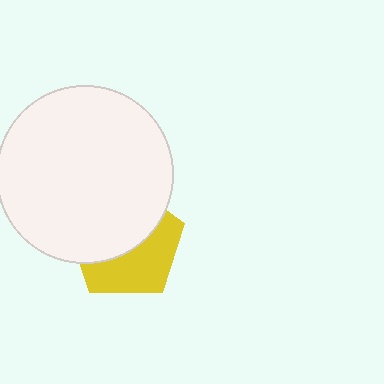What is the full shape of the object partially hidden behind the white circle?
The partially hidden object is a yellow pentagon.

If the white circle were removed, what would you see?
You would see the complete yellow pentagon.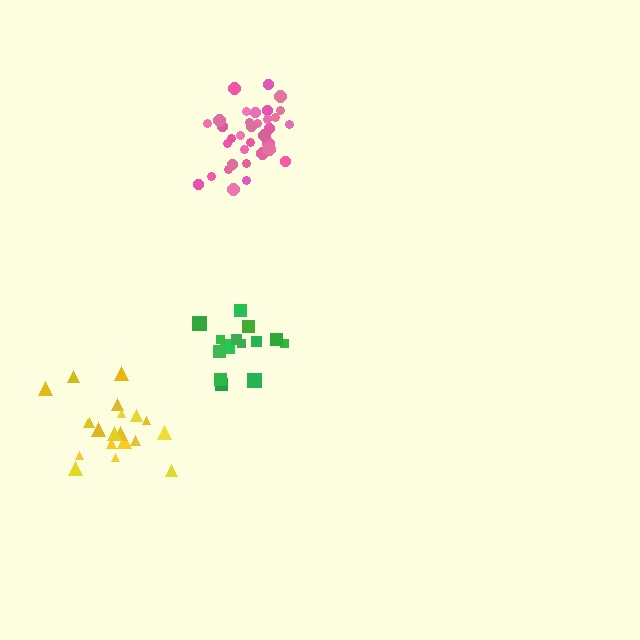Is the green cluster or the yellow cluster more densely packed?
Green.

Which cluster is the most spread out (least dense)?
Yellow.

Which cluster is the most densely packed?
Pink.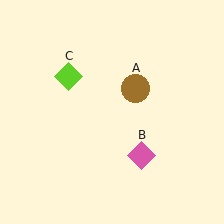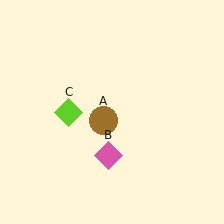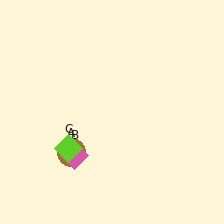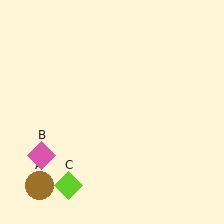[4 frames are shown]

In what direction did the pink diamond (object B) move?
The pink diamond (object B) moved left.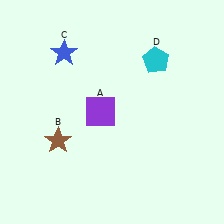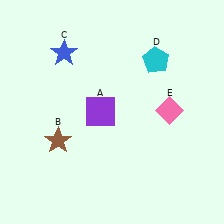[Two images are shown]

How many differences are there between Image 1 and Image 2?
There is 1 difference between the two images.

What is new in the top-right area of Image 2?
A pink diamond (E) was added in the top-right area of Image 2.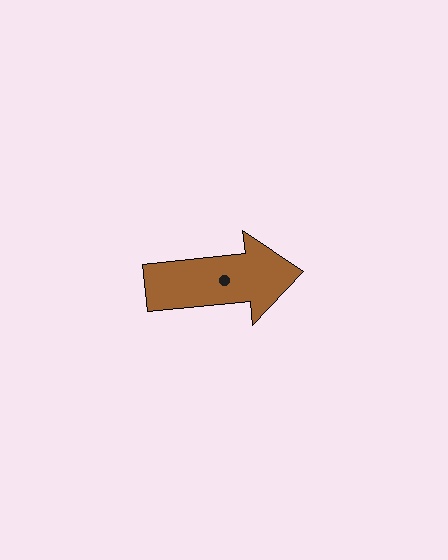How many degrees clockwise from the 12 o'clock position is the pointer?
Approximately 84 degrees.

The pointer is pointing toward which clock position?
Roughly 3 o'clock.